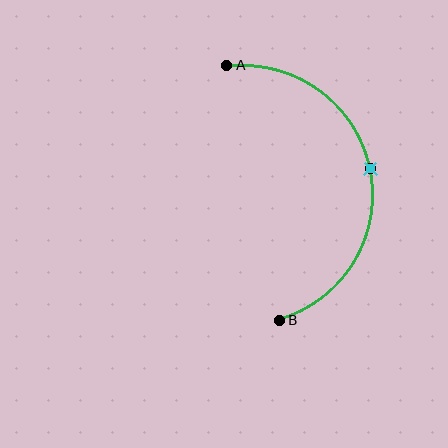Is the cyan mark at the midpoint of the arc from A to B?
Yes. The cyan mark lies on the arc at equal arc-length from both A and B — it is the arc midpoint.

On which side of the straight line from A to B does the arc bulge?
The arc bulges to the right of the straight line connecting A and B.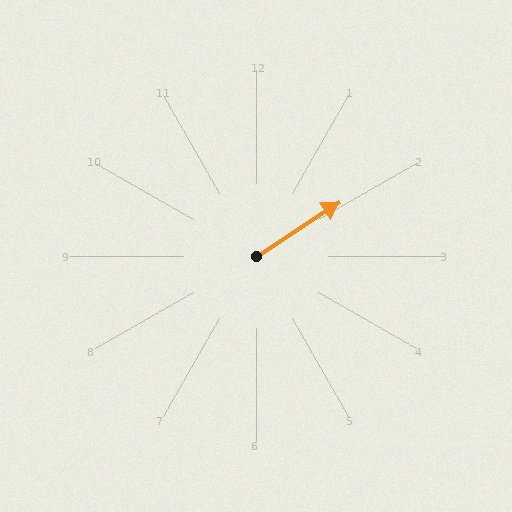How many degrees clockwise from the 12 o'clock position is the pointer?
Approximately 57 degrees.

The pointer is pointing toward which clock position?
Roughly 2 o'clock.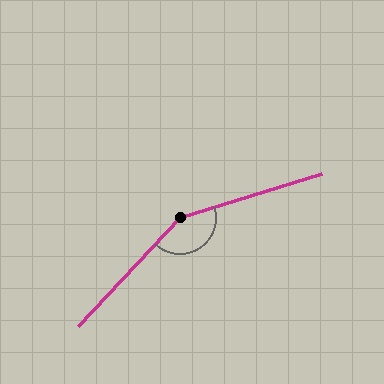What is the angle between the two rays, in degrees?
Approximately 150 degrees.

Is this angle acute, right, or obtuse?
It is obtuse.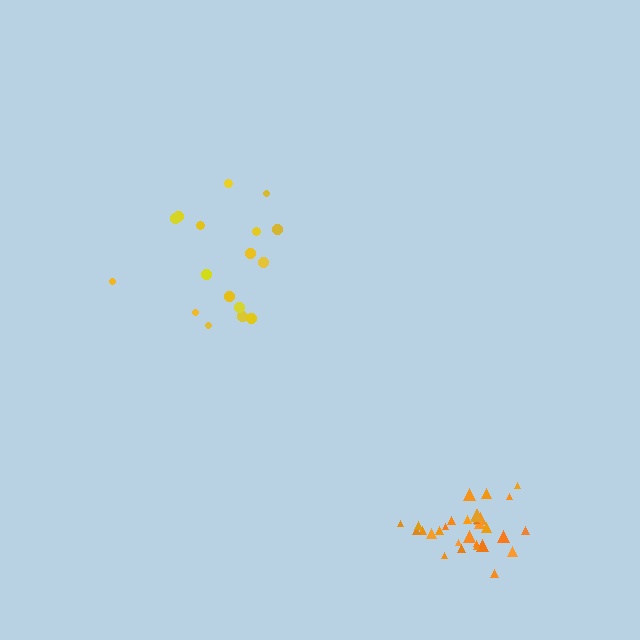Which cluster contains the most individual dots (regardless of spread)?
Orange (30).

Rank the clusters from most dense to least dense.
orange, yellow.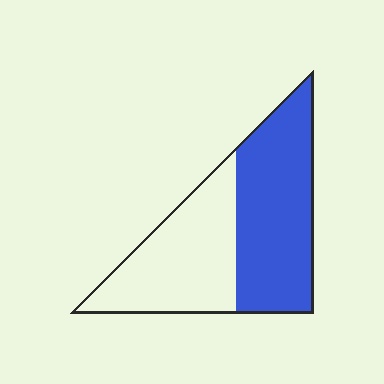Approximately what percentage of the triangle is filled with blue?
Approximately 55%.